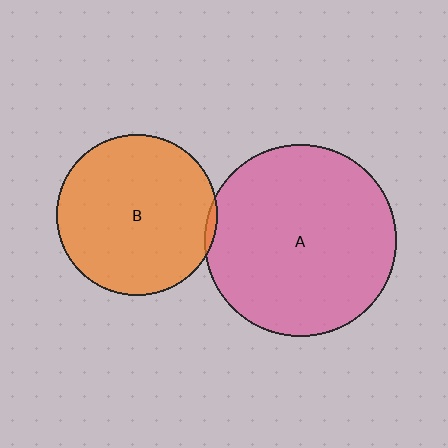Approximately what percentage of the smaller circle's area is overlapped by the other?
Approximately 5%.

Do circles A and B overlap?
Yes.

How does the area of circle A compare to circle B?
Approximately 1.4 times.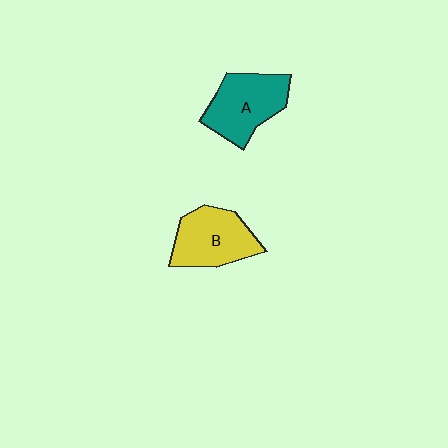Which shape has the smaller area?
Shape B (yellow).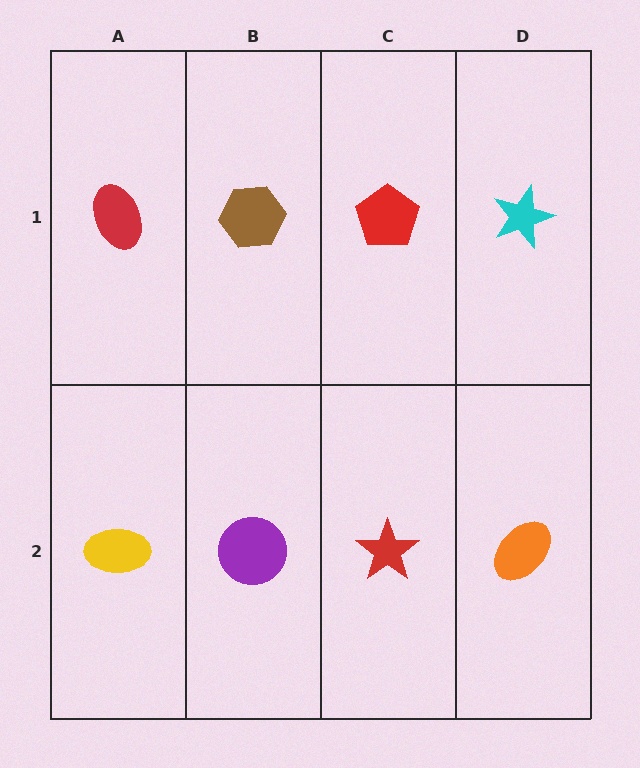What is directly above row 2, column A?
A red ellipse.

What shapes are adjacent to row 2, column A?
A red ellipse (row 1, column A), a purple circle (row 2, column B).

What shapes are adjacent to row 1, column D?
An orange ellipse (row 2, column D), a red pentagon (row 1, column C).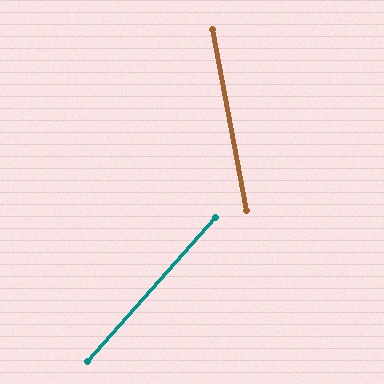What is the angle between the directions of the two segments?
Approximately 52 degrees.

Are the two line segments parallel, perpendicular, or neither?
Neither parallel nor perpendicular — they differ by about 52°.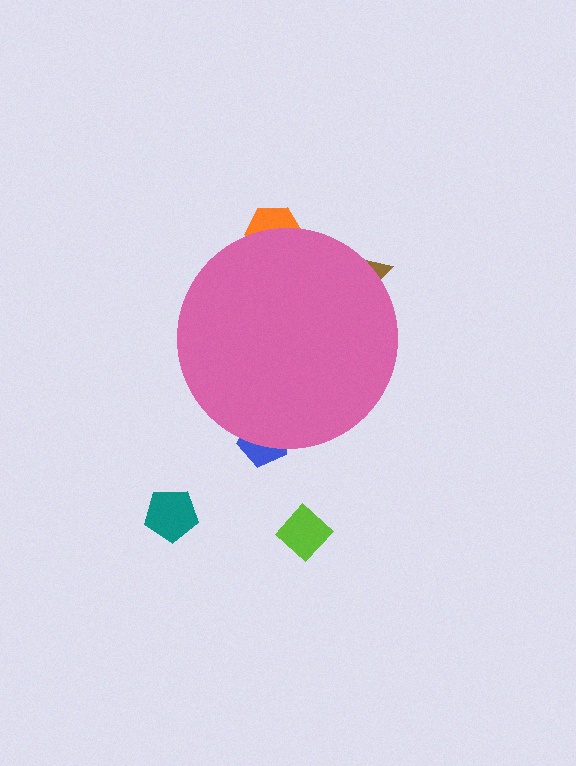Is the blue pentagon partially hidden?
Yes, the blue pentagon is partially hidden behind the pink circle.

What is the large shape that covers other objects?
A pink circle.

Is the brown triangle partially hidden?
Yes, the brown triangle is partially hidden behind the pink circle.